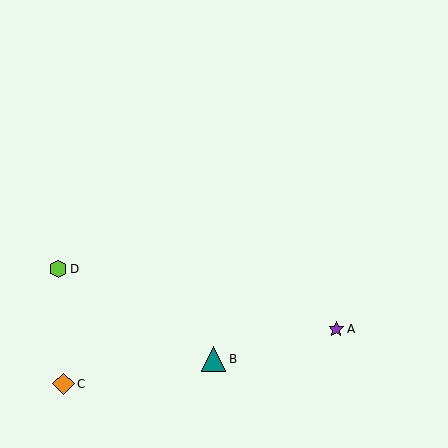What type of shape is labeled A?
Shape A is a purple star.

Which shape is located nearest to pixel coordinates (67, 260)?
The lime hexagon (labeled D) at (58, 269) is nearest to that location.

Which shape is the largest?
The teal triangle (labeled B) is the largest.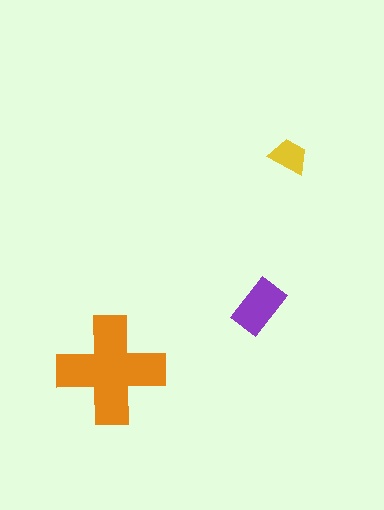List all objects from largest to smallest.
The orange cross, the purple rectangle, the yellow trapezoid.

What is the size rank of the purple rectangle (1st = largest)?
2nd.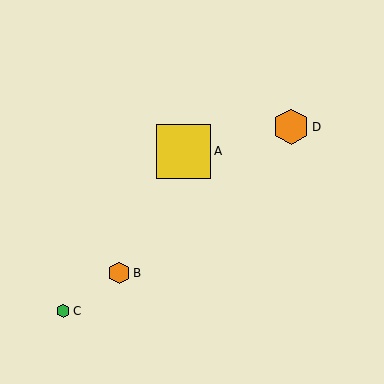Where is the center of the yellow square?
The center of the yellow square is at (183, 151).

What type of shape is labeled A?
Shape A is a yellow square.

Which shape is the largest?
The yellow square (labeled A) is the largest.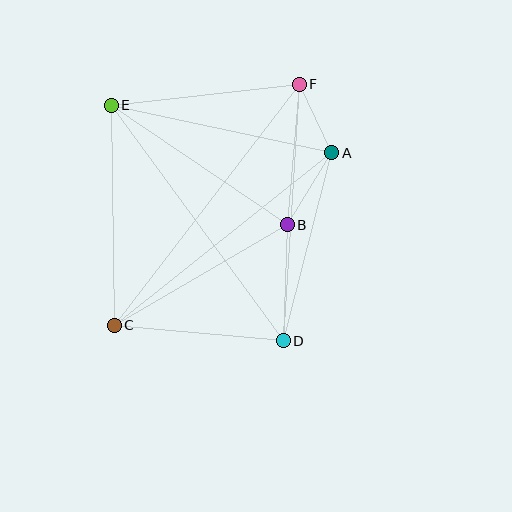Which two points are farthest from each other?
Points C and F are farthest from each other.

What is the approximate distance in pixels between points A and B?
The distance between A and B is approximately 85 pixels.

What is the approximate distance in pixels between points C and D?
The distance between C and D is approximately 169 pixels.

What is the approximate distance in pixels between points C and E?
The distance between C and E is approximately 220 pixels.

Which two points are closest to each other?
Points A and F are closest to each other.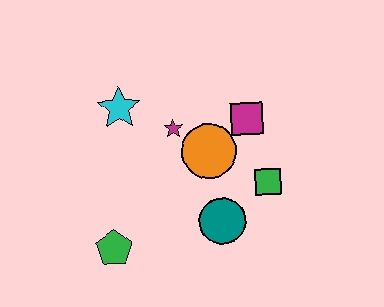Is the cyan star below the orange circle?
No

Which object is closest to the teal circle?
The green square is closest to the teal circle.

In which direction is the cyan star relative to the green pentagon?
The cyan star is above the green pentagon.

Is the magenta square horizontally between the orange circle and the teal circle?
No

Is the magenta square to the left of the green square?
Yes